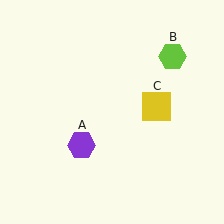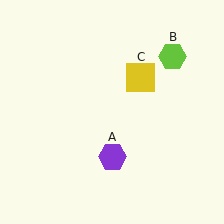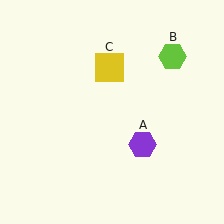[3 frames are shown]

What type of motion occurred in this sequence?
The purple hexagon (object A), yellow square (object C) rotated counterclockwise around the center of the scene.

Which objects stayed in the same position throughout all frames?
Lime hexagon (object B) remained stationary.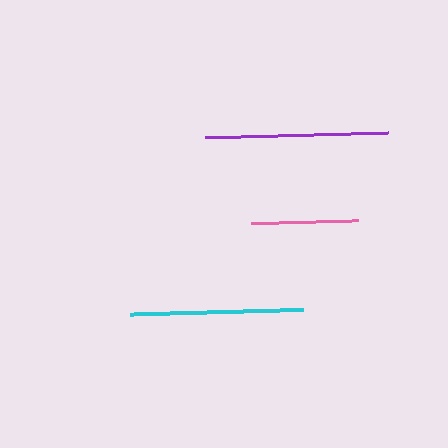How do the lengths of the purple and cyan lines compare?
The purple and cyan lines are approximately the same length.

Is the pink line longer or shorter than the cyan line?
The cyan line is longer than the pink line.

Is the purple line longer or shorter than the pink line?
The purple line is longer than the pink line.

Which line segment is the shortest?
The pink line is the shortest at approximately 107 pixels.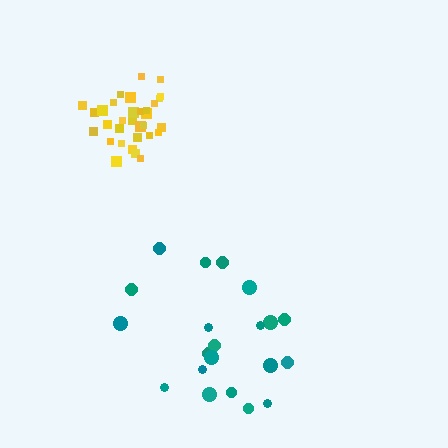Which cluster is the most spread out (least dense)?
Teal.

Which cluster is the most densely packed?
Yellow.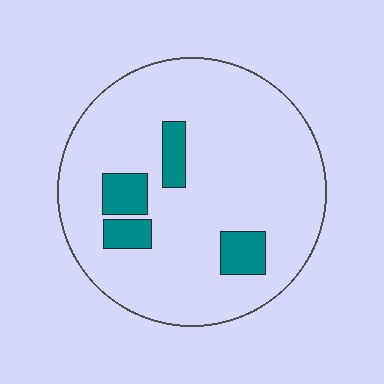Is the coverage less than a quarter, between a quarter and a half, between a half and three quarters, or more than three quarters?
Less than a quarter.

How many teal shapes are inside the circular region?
4.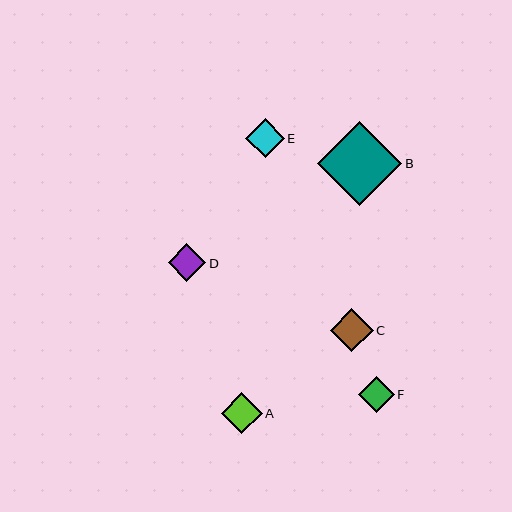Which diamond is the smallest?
Diamond F is the smallest with a size of approximately 36 pixels.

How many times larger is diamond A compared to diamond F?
Diamond A is approximately 1.1 times the size of diamond F.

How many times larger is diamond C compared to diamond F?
Diamond C is approximately 1.2 times the size of diamond F.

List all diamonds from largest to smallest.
From largest to smallest: B, C, A, E, D, F.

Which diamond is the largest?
Diamond B is the largest with a size of approximately 84 pixels.